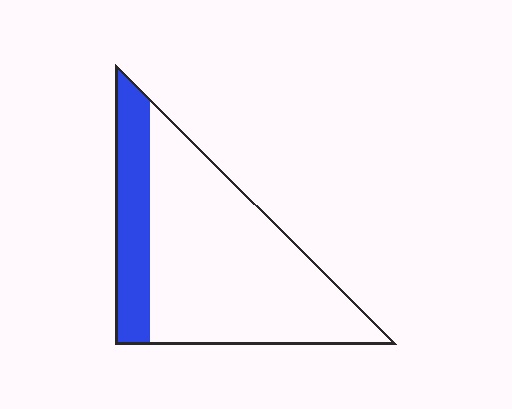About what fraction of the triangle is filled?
About one quarter (1/4).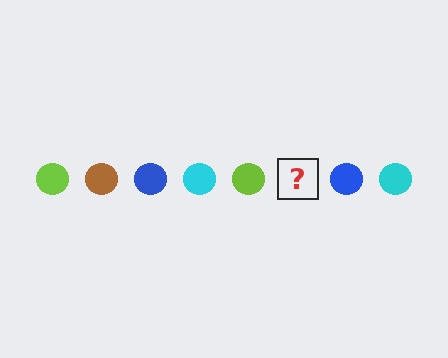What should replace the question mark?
The question mark should be replaced with a brown circle.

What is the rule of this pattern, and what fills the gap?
The rule is that the pattern cycles through lime, brown, blue, cyan circles. The gap should be filled with a brown circle.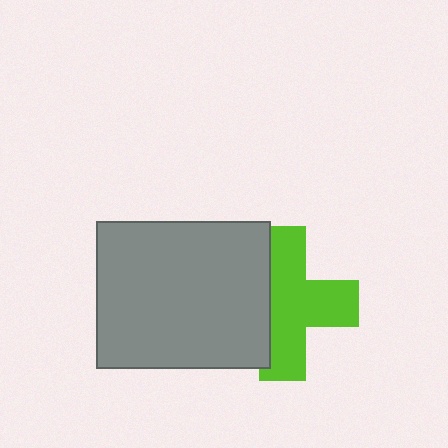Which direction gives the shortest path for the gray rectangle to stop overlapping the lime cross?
Moving left gives the shortest separation.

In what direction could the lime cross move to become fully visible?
The lime cross could move right. That would shift it out from behind the gray rectangle entirely.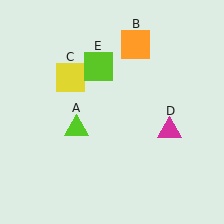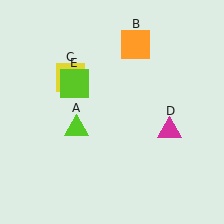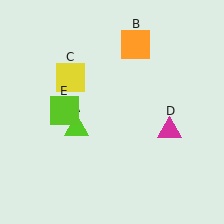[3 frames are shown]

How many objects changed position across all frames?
1 object changed position: lime square (object E).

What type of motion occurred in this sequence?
The lime square (object E) rotated counterclockwise around the center of the scene.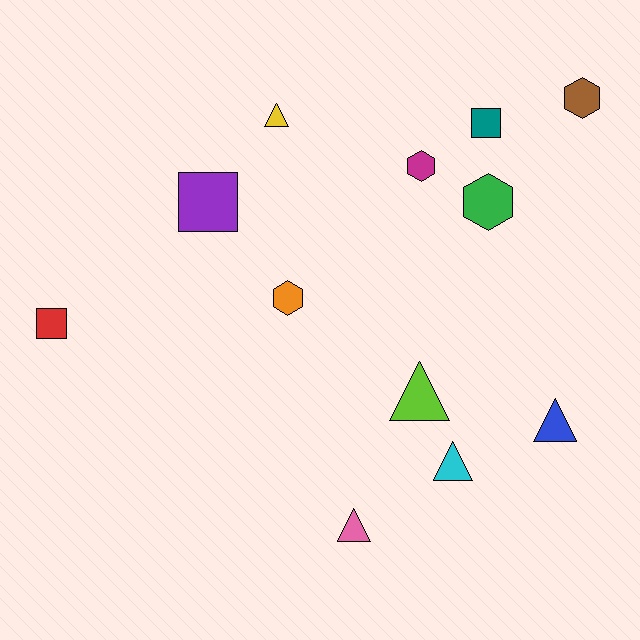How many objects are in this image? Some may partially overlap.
There are 12 objects.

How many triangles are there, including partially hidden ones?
There are 5 triangles.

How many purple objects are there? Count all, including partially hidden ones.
There is 1 purple object.